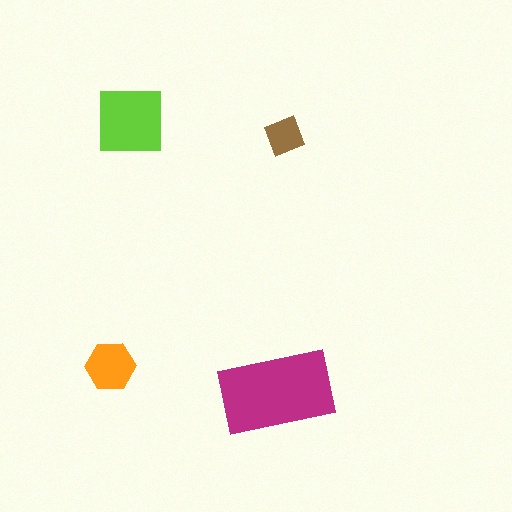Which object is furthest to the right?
The brown diamond is rightmost.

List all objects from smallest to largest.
The brown diamond, the orange hexagon, the lime square, the magenta rectangle.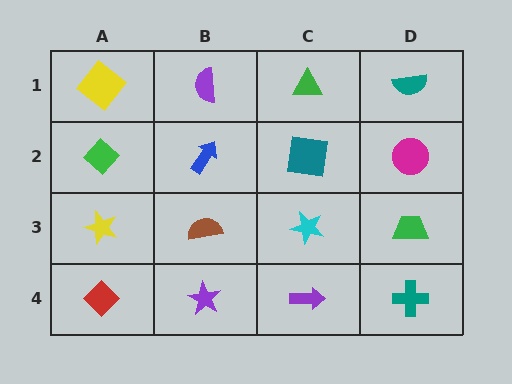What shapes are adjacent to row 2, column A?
A yellow diamond (row 1, column A), a yellow star (row 3, column A), a blue arrow (row 2, column B).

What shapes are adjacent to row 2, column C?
A green triangle (row 1, column C), a cyan star (row 3, column C), a blue arrow (row 2, column B), a magenta circle (row 2, column D).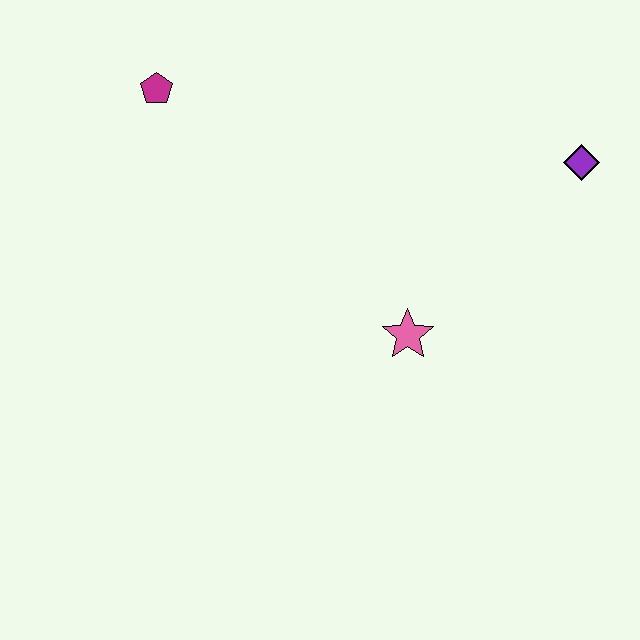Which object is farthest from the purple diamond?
The magenta pentagon is farthest from the purple diamond.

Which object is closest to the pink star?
The purple diamond is closest to the pink star.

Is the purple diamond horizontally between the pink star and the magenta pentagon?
No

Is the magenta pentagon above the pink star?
Yes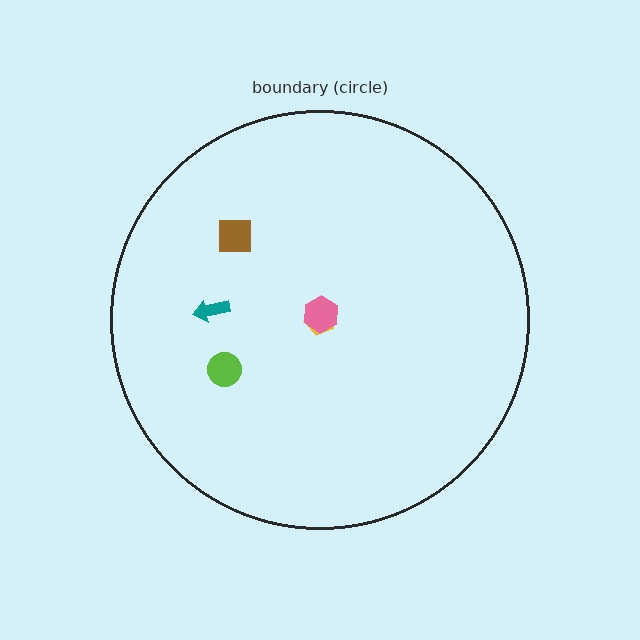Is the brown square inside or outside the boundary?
Inside.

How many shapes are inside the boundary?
5 inside, 0 outside.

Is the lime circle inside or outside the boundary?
Inside.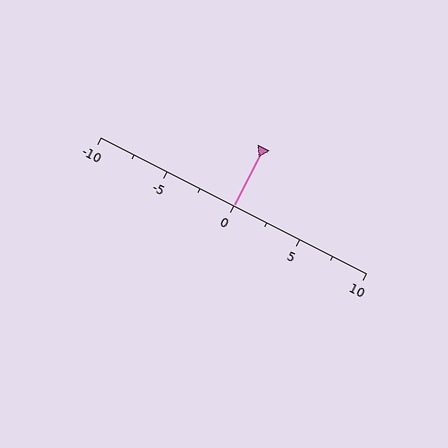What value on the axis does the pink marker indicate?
The marker indicates approximately 0.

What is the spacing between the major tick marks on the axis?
The major ticks are spaced 5 apart.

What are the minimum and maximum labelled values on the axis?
The axis runs from -10 to 10.